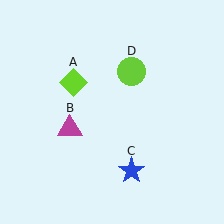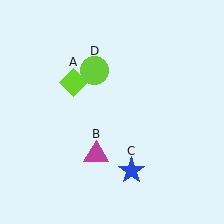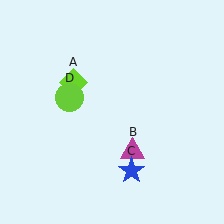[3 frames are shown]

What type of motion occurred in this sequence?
The magenta triangle (object B), lime circle (object D) rotated counterclockwise around the center of the scene.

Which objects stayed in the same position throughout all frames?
Lime diamond (object A) and blue star (object C) remained stationary.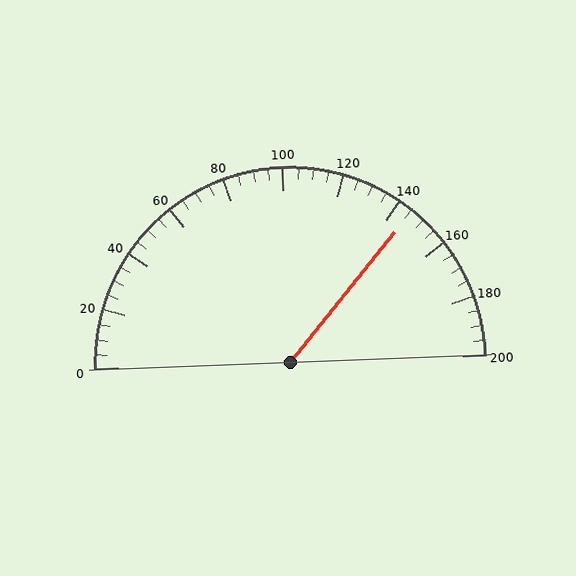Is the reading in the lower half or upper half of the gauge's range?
The reading is in the upper half of the range (0 to 200).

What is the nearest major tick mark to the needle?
The nearest major tick mark is 140.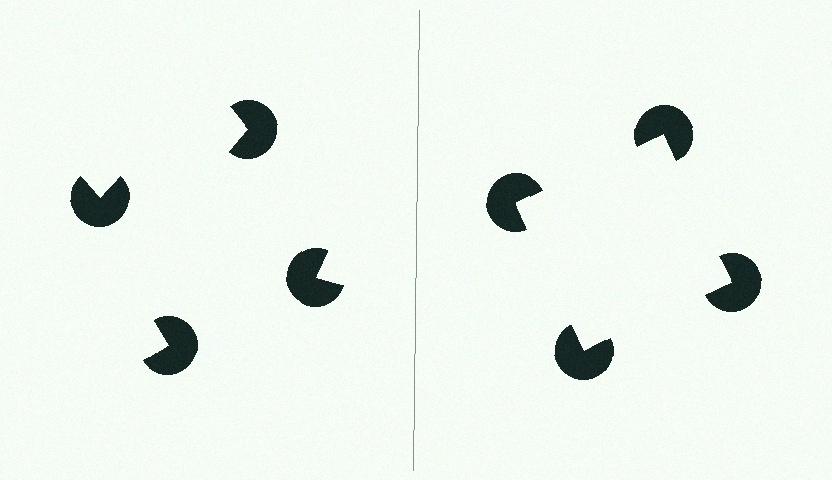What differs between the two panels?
The pac-man discs are positioned identically on both sides; only the wedge orientations differ. On the right they align to a square; on the left they are misaligned.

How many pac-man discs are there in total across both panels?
8 — 4 on each side.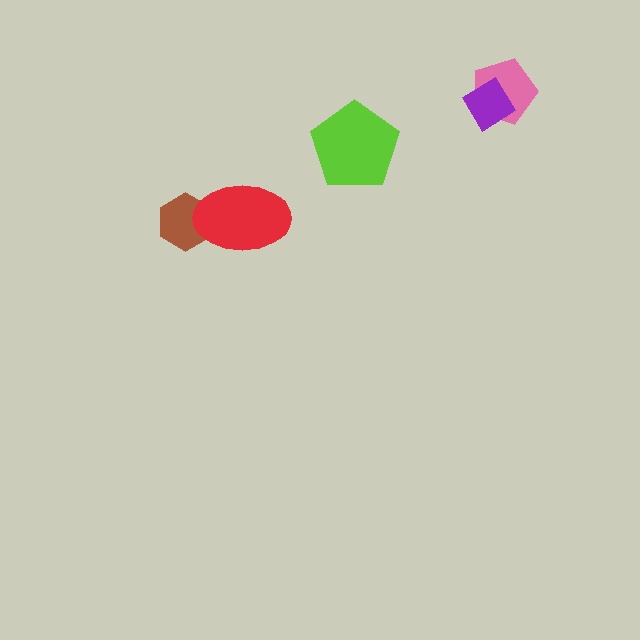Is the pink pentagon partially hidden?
Yes, it is partially covered by another shape.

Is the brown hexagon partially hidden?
Yes, it is partially covered by another shape.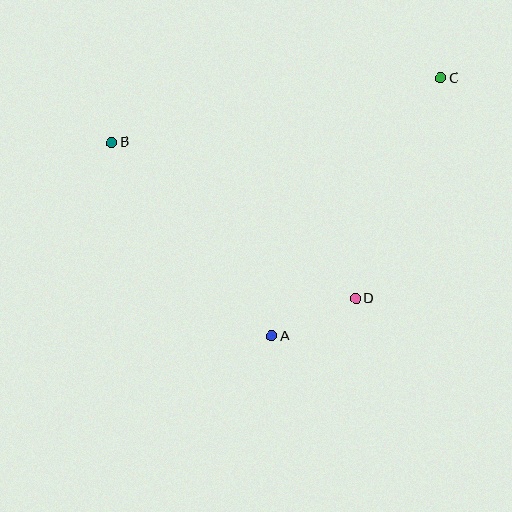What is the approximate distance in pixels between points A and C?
The distance between A and C is approximately 308 pixels.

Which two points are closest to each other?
Points A and D are closest to each other.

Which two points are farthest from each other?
Points B and C are farthest from each other.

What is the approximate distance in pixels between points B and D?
The distance between B and D is approximately 289 pixels.